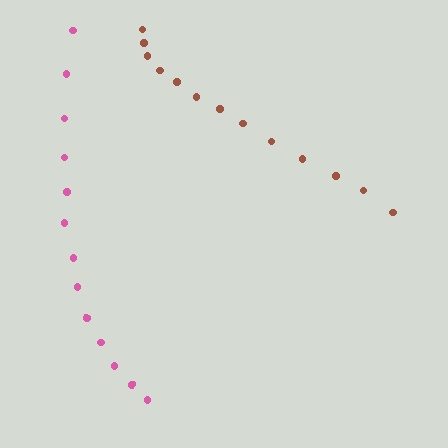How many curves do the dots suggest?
There are 2 distinct paths.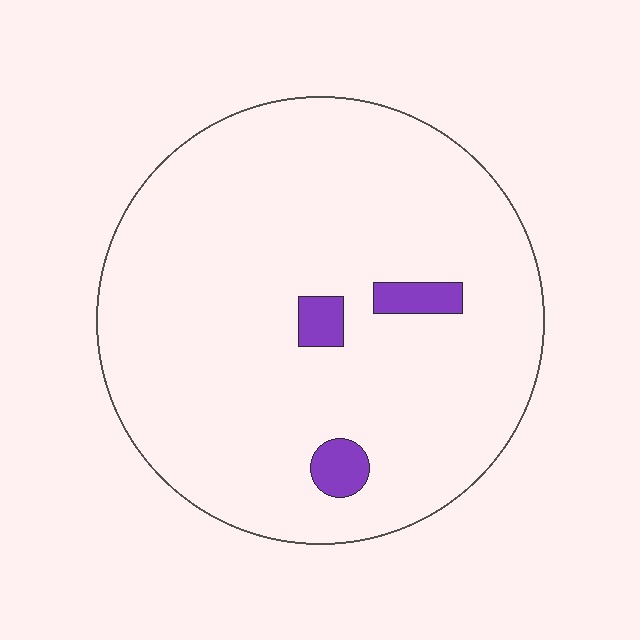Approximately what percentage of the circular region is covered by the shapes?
Approximately 5%.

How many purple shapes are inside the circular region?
3.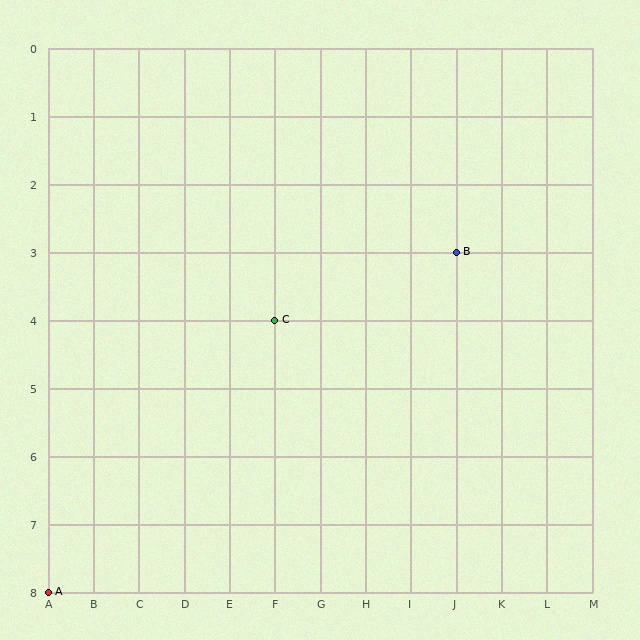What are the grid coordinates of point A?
Point A is at grid coordinates (A, 8).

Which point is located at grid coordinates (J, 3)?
Point B is at (J, 3).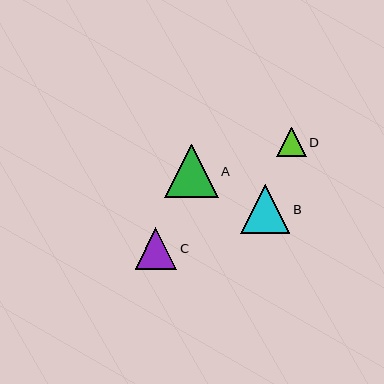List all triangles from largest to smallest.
From largest to smallest: A, B, C, D.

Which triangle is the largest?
Triangle A is the largest with a size of approximately 53 pixels.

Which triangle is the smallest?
Triangle D is the smallest with a size of approximately 30 pixels.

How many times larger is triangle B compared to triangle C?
Triangle B is approximately 1.2 times the size of triangle C.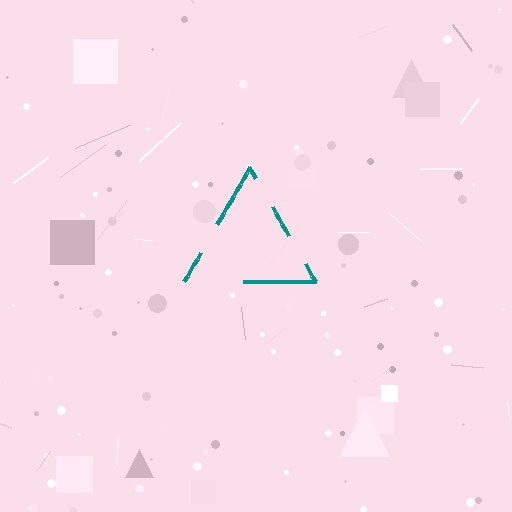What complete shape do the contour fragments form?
The contour fragments form a triangle.